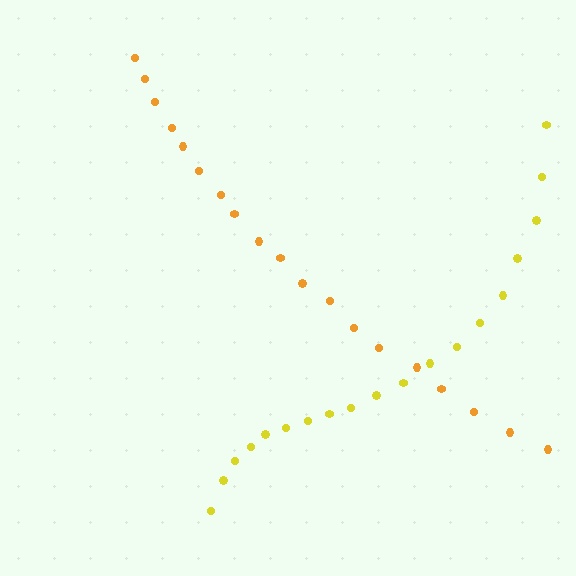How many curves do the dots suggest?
There are 2 distinct paths.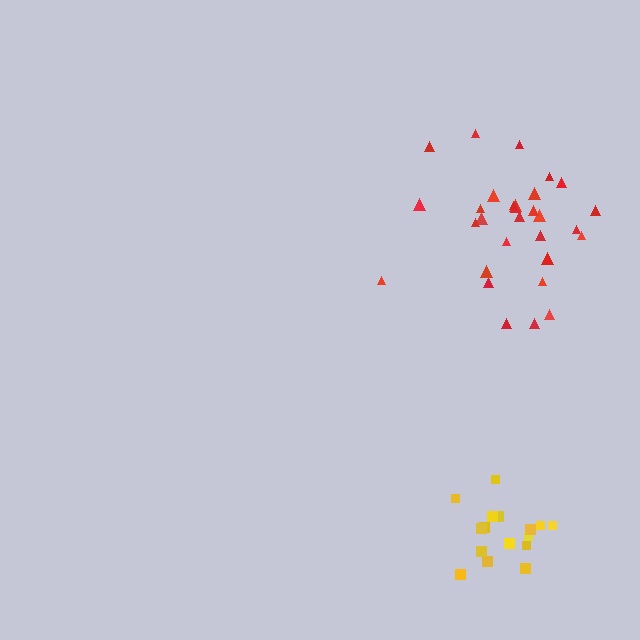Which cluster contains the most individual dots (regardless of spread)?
Red (30).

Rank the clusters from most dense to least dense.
yellow, red.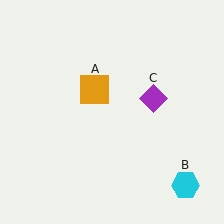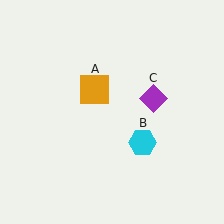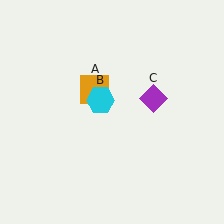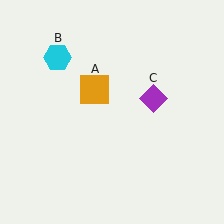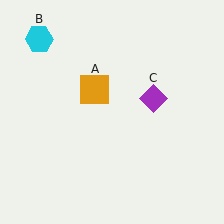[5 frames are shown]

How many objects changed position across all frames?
1 object changed position: cyan hexagon (object B).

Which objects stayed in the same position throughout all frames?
Orange square (object A) and purple diamond (object C) remained stationary.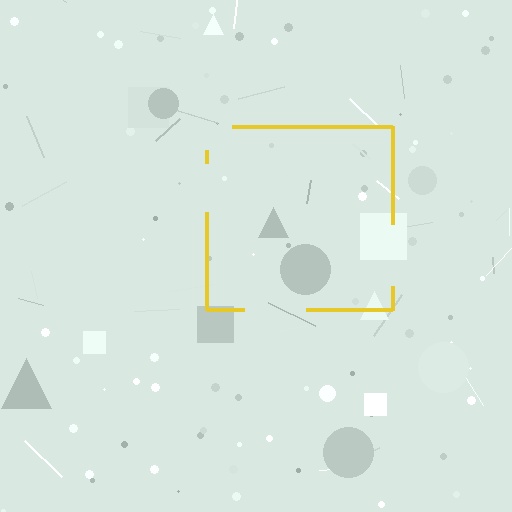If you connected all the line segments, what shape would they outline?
They would outline a square.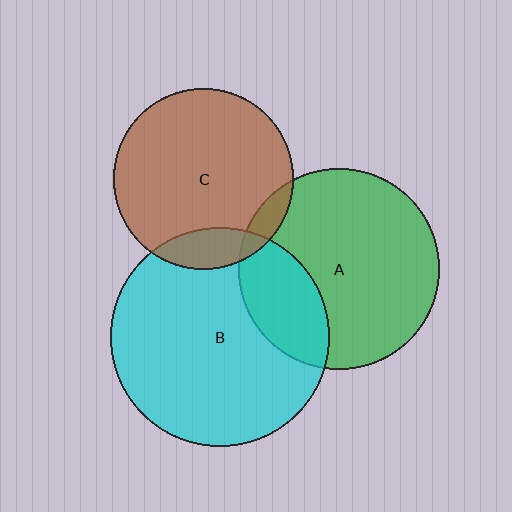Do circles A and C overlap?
Yes.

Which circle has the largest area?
Circle B (cyan).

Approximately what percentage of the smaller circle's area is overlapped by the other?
Approximately 5%.